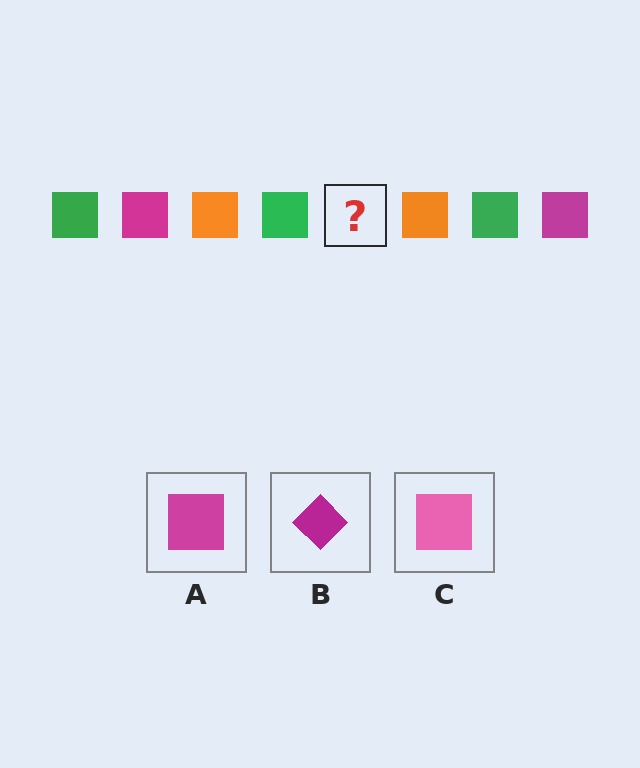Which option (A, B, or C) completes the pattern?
A.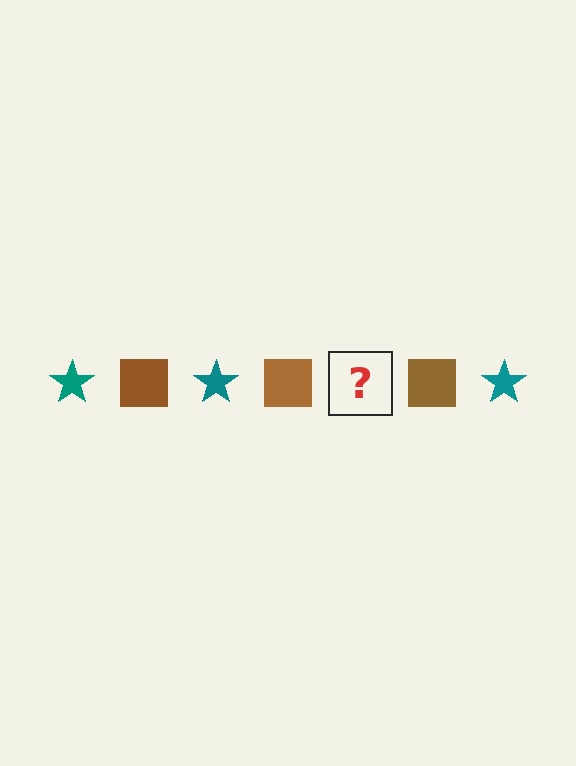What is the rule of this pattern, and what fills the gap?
The rule is that the pattern alternates between teal star and brown square. The gap should be filled with a teal star.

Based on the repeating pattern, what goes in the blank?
The blank should be a teal star.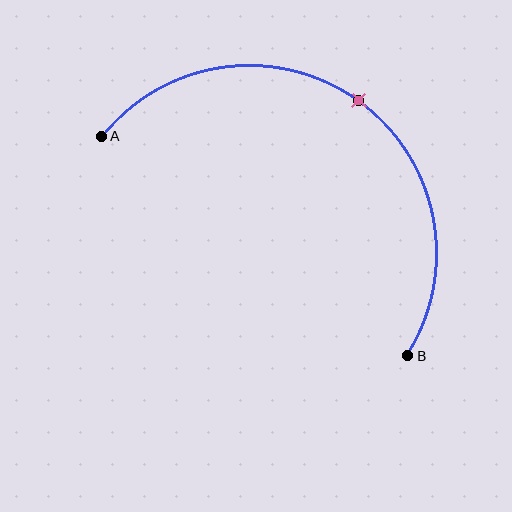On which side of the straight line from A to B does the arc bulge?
The arc bulges above and to the right of the straight line connecting A and B.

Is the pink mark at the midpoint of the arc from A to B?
Yes. The pink mark lies on the arc at equal arc-length from both A and B — it is the arc midpoint.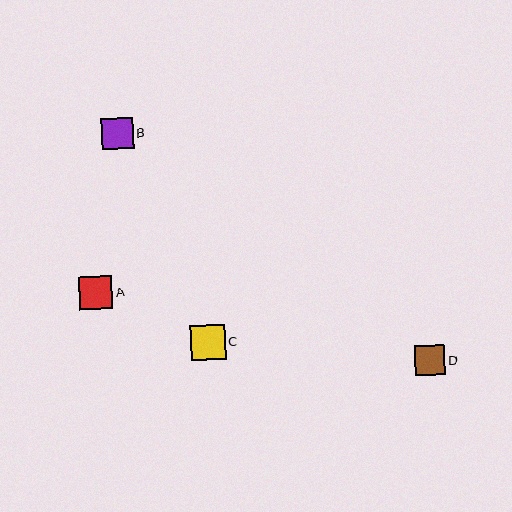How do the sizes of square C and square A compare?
Square C and square A are approximately the same size.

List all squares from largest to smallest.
From largest to smallest: C, A, B, D.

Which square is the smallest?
Square D is the smallest with a size of approximately 30 pixels.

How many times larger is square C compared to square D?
Square C is approximately 1.2 times the size of square D.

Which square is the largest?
Square C is the largest with a size of approximately 35 pixels.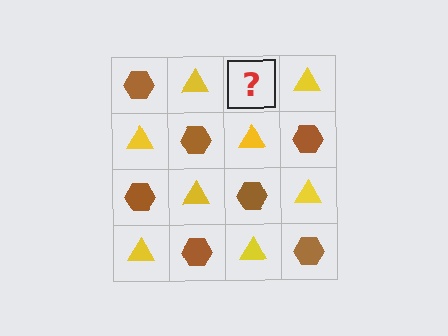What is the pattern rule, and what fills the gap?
The rule is that it alternates brown hexagon and yellow triangle in a checkerboard pattern. The gap should be filled with a brown hexagon.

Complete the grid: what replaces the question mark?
The question mark should be replaced with a brown hexagon.